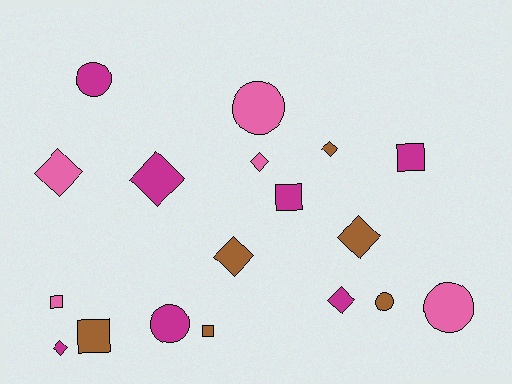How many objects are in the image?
There are 18 objects.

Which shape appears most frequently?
Diamond, with 8 objects.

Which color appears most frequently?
Magenta, with 7 objects.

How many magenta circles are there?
There are 2 magenta circles.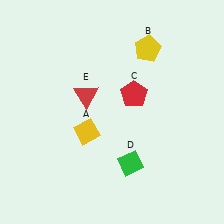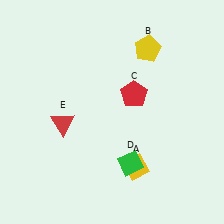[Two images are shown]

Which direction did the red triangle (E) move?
The red triangle (E) moved down.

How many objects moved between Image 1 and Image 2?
2 objects moved between the two images.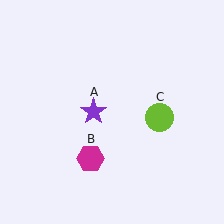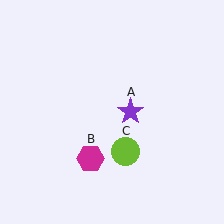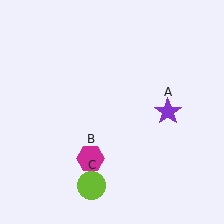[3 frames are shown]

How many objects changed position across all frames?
2 objects changed position: purple star (object A), lime circle (object C).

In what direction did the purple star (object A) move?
The purple star (object A) moved right.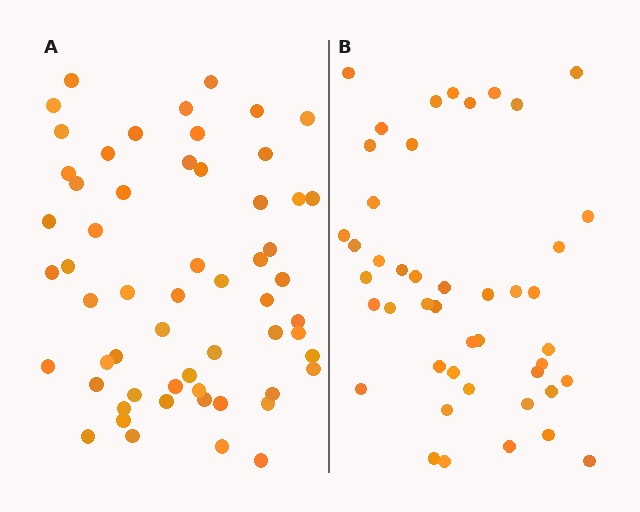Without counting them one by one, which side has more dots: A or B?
Region A (the left region) has more dots.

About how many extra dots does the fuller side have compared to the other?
Region A has approximately 15 more dots than region B.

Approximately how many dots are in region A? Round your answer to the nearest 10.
About 60 dots. (The exact count is 58, which rounds to 60.)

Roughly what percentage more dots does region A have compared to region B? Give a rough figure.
About 30% more.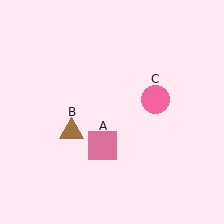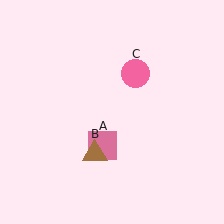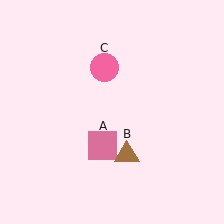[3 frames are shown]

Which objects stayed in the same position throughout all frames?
Pink square (object A) remained stationary.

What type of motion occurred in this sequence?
The brown triangle (object B), pink circle (object C) rotated counterclockwise around the center of the scene.